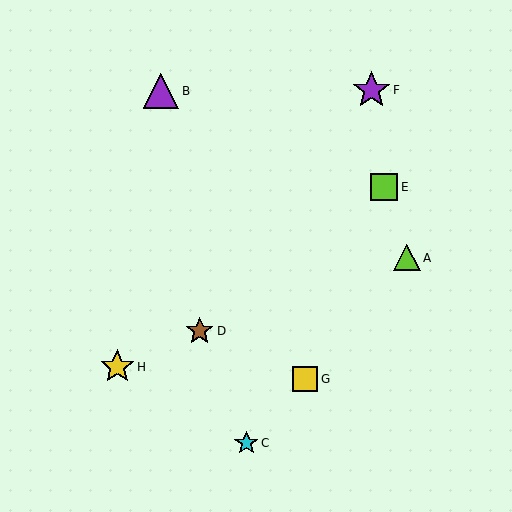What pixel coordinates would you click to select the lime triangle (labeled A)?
Click at (407, 258) to select the lime triangle A.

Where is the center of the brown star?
The center of the brown star is at (200, 331).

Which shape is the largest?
The purple star (labeled F) is the largest.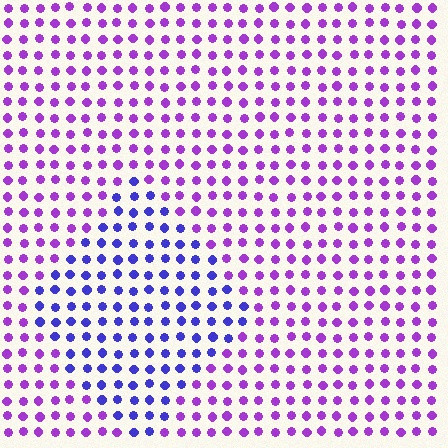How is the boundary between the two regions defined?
The boundary is defined purely by a slight shift in hue (about 40 degrees). Spacing, size, and orientation are identical on both sides.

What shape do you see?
I see a diamond.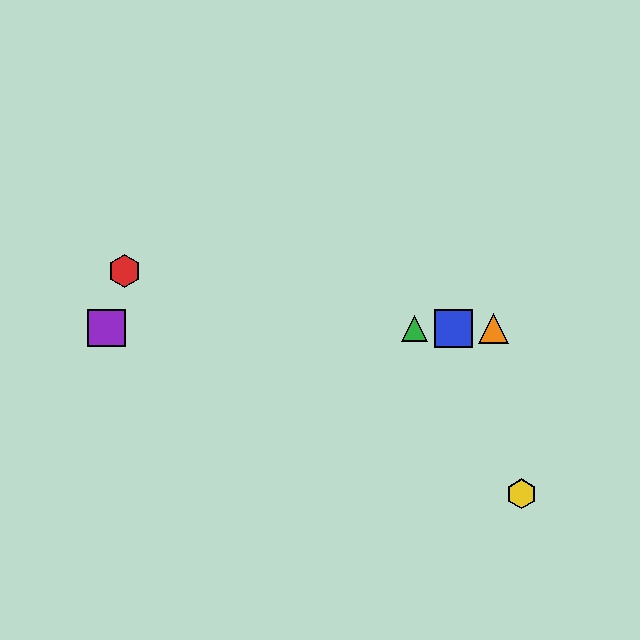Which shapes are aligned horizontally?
The blue square, the green triangle, the purple square, the orange triangle are aligned horizontally.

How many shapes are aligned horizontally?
4 shapes (the blue square, the green triangle, the purple square, the orange triangle) are aligned horizontally.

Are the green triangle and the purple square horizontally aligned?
Yes, both are at y≈328.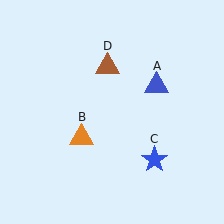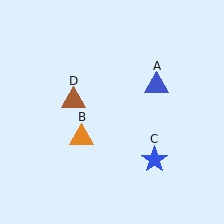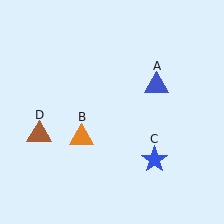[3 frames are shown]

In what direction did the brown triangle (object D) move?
The brown triangle (object D) moved down and to the left.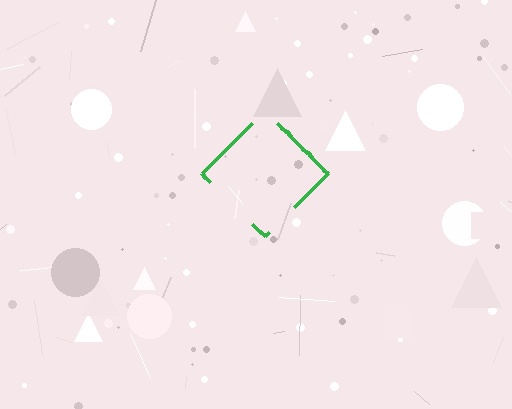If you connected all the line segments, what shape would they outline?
They would outline a diamond.